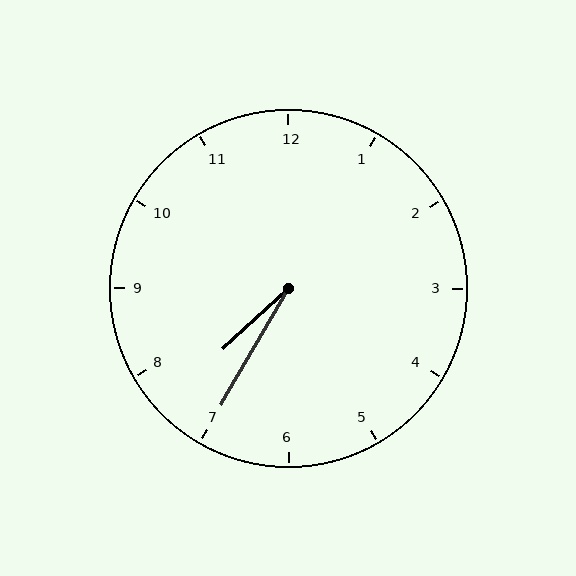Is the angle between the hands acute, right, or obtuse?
It is acute.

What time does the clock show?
7:35.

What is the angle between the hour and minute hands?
Approximately 18 degrees.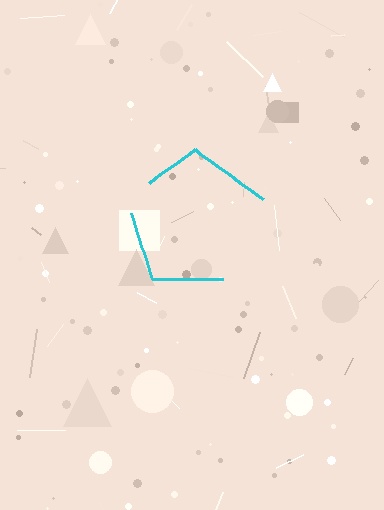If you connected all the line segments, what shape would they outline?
They would outline a pentagon.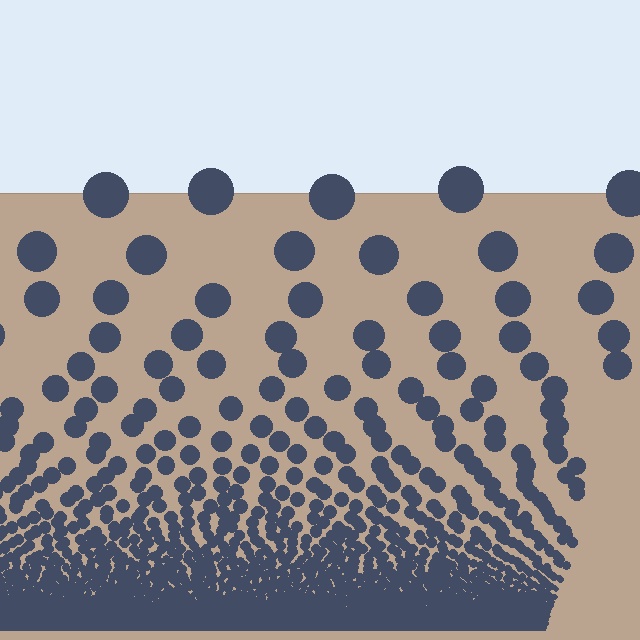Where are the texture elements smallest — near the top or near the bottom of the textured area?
Near the bottom.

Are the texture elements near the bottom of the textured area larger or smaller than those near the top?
Smaller. The gradient is inverted — elements near the bottom are smaller and denser.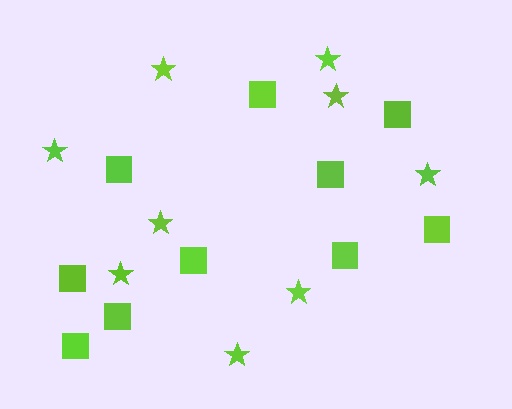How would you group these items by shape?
There are 2 groups: one group of squares (10) and one group of stars (9).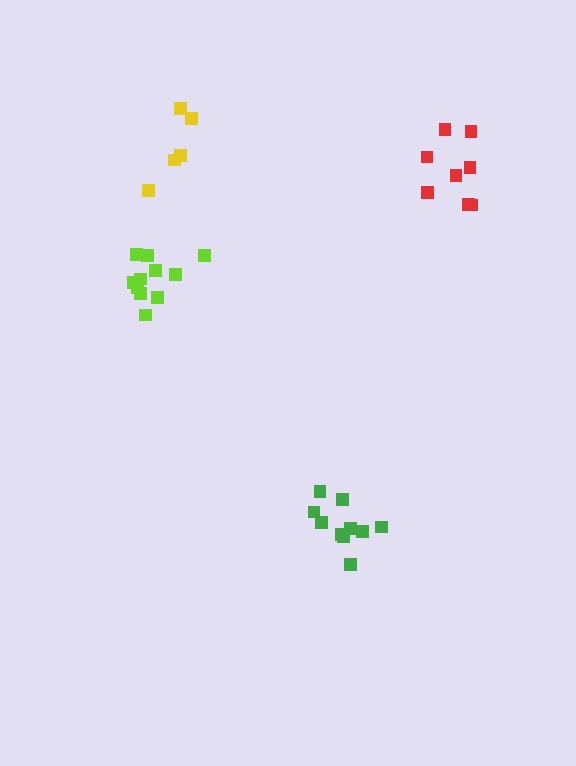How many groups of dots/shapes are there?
There are 4 groups.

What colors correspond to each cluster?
The clusters are colored: yellow, green, red, lime.